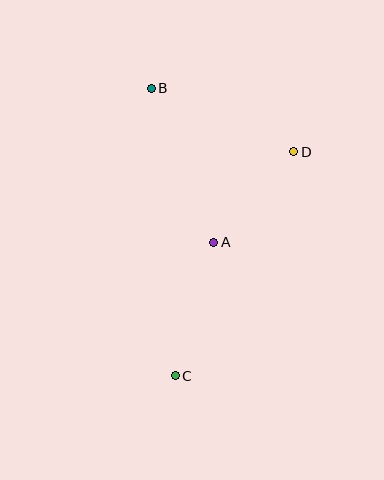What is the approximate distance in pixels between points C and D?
The distance between C and D is approximately 253 pixels.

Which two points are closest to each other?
Points A and D are closest to each other.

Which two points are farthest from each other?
Points B and C are farthest from each other.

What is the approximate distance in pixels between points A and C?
The distance between A and C is approximately 139 pixels.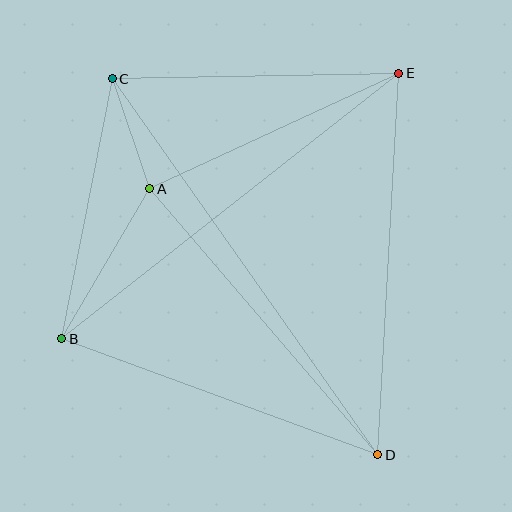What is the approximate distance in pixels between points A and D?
The distance between A and D is approximately 350 pixels.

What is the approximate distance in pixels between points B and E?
The distance between B and E is approximately 429 pixels.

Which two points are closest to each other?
Points A and C are closest to each other.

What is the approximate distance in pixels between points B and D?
The distance between B and D is approximately 337 pixels.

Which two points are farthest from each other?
Points C and D are farthest from each other.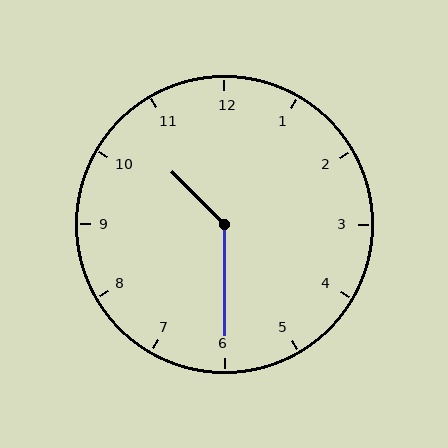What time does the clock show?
10:30.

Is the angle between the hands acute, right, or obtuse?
It is obtuse.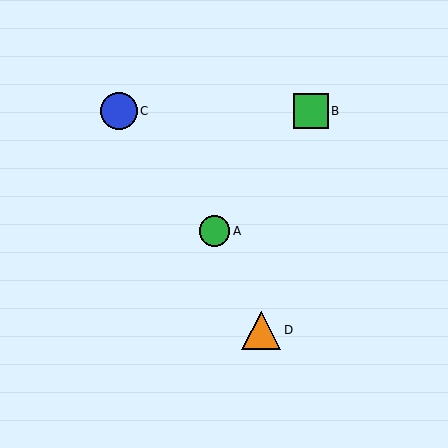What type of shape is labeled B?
Shape B is a green square.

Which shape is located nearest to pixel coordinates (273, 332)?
The orange triangle (labeled D) at (261, 330) is nearest to that location.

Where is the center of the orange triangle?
The center of the orange triangle is at (261, 330).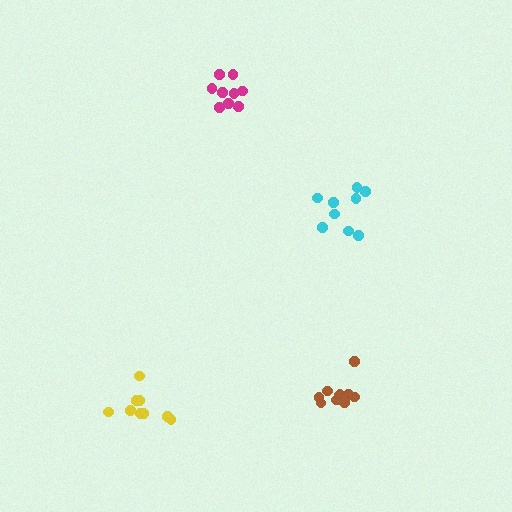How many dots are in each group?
Group 1: 9 dots, Group 2: 10 dots, Group 3: 9 dots, Group 4: 9 dots (37 total).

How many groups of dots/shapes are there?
There are 4 groups.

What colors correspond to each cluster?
The clusters are colored: cyan, brown, yellow, magenta.